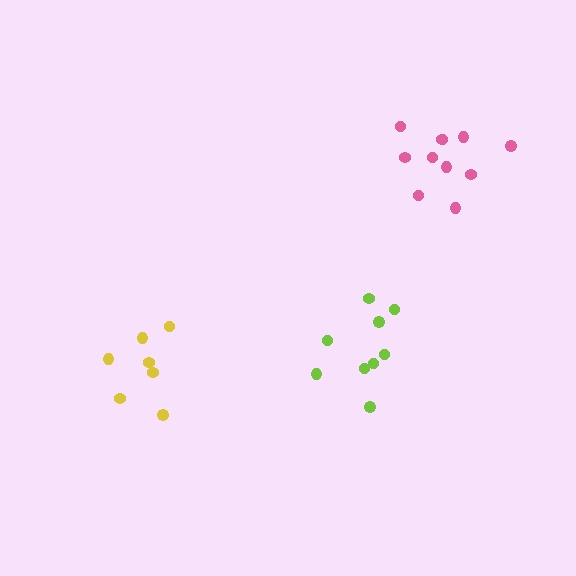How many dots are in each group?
Group 1: 7 dots, Group 2: 9 dots, Group 3: 11 dots (27 total).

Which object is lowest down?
The yellow cluster is bottommost.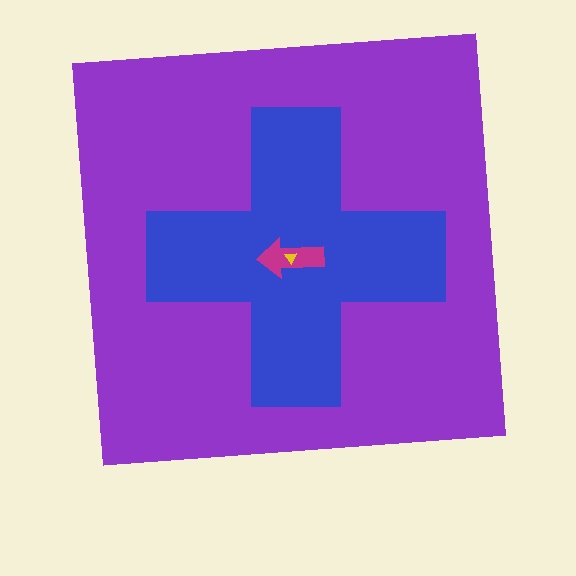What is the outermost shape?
The purple square.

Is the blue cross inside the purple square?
Yes.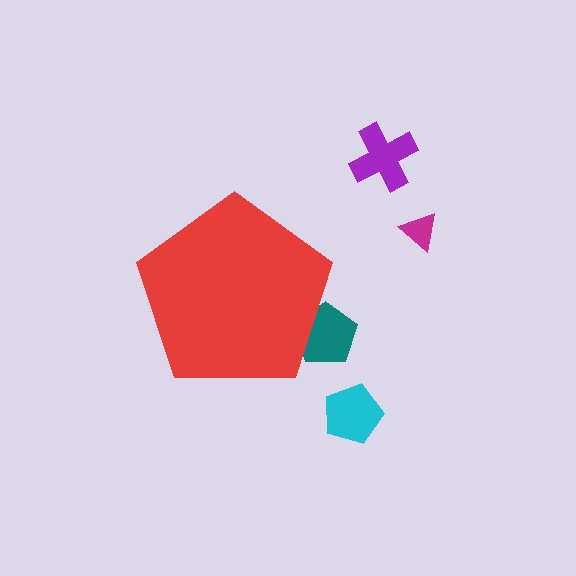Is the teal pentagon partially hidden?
Yes, the teal pentagon is partially hidden behind the red pentagon.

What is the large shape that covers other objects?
A red pentagon.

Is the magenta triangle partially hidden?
No, the magenta triangle is fully visible.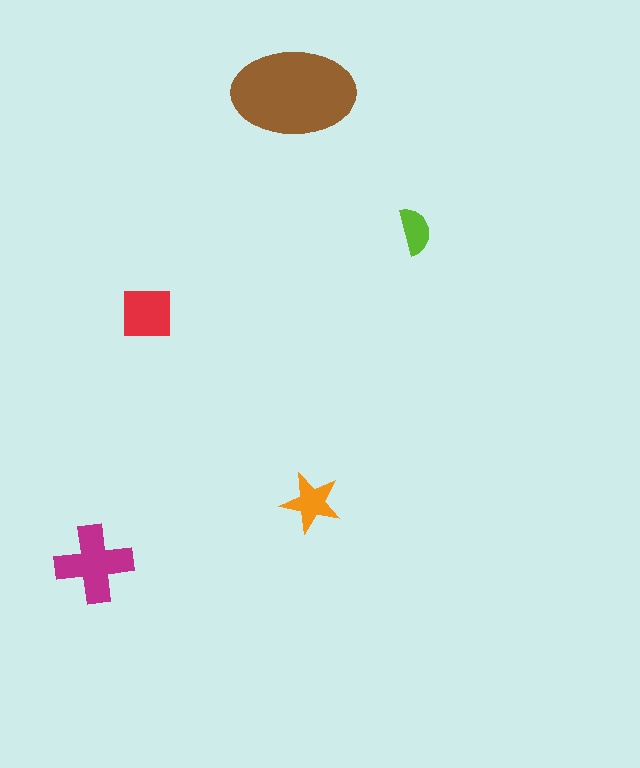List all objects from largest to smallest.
The brown ellipse, the magenta cross, the red square, the orange star, the lime semicircle.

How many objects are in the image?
There are 5 objects in the image.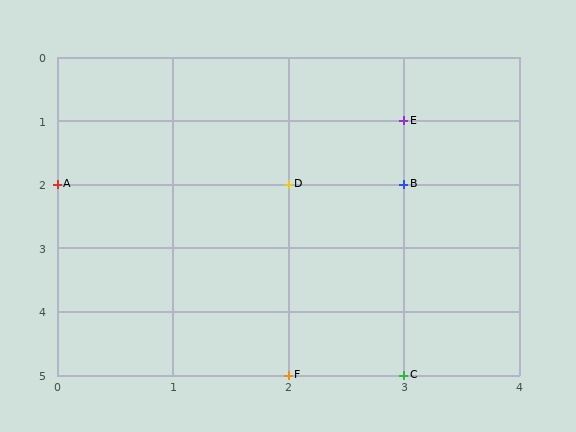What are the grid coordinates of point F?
Point F is at grid coordinates (2, 5).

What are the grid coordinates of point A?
Point A is at grid coordinates (0, 2).